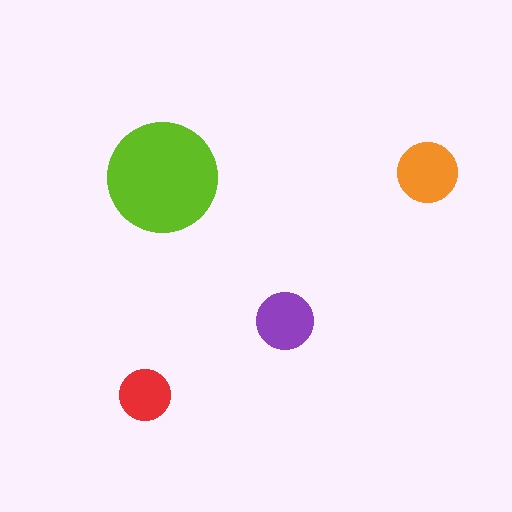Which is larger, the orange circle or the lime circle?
The lime one.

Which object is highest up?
The orange circle is topmost.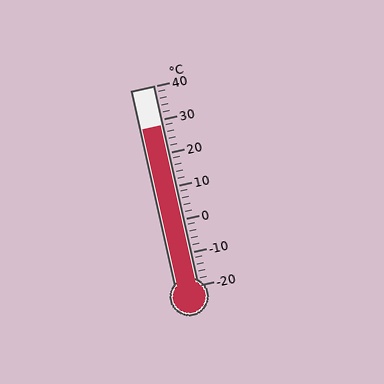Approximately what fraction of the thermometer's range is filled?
The thermometer is filled to approximately 80% of its range.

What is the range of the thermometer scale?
The thermometer scale ranges from -20°C to 40°C.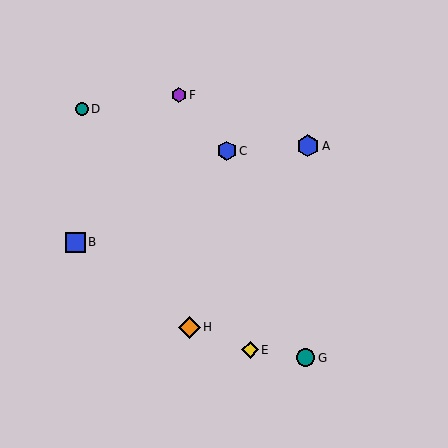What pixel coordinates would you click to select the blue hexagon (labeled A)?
Click at (308, 146) to select the blue hexagon A.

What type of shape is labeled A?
Shape A is a blue hexagon.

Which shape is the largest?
The blue hexagon (labeled A) is the largest.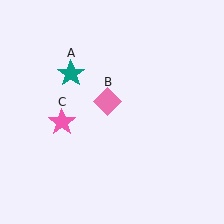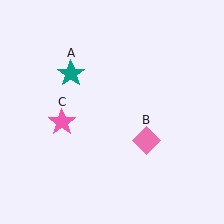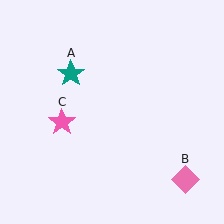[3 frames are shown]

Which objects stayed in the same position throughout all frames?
Teal star (object A) and pink star (object C) remained stationary.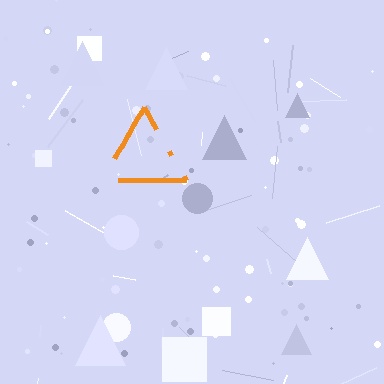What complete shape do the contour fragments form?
The contour fragments form a triangle.